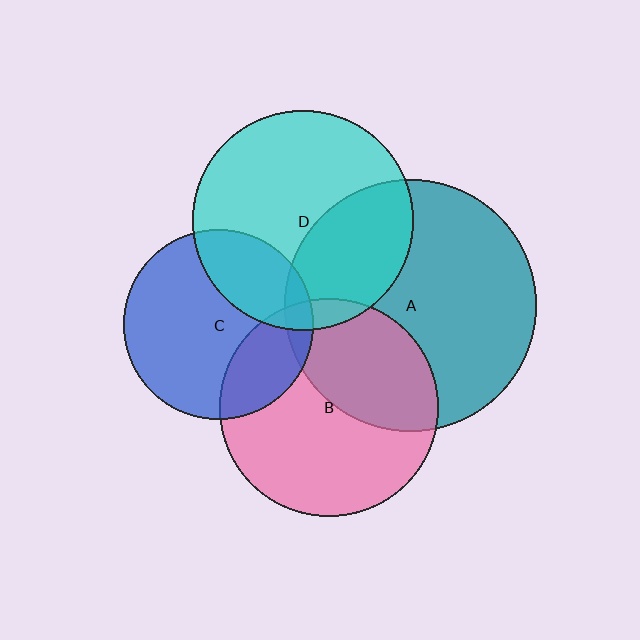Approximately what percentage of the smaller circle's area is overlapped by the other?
Approximately 25%.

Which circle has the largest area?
Circle A (teal).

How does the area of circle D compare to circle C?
Approximately 1.4 times.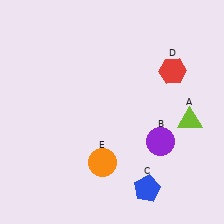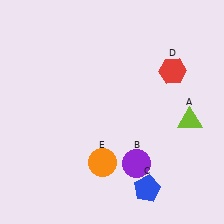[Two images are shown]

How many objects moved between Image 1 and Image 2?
1 object moved between the two images.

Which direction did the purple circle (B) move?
The purple circle (B) moved left.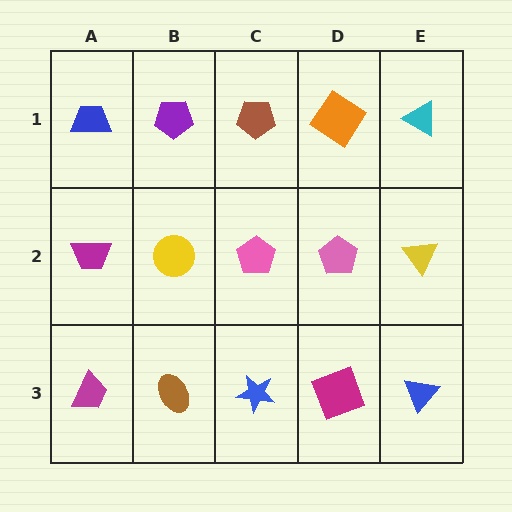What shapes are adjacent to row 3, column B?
A yellow circle (row 2, column B), a magenta trapezoid (row 3, column A), a blue star (row 3, column C).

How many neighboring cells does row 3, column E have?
2.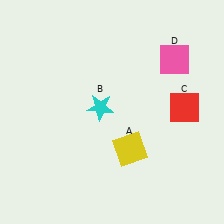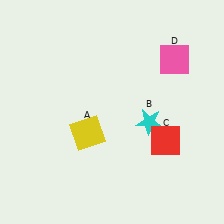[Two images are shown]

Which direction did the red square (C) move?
The red square (C) moved down.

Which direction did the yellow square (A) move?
The yellow square (A) moved left.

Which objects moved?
The objects that moved are: the yellow square (A), the cyan star (B), the red square (C).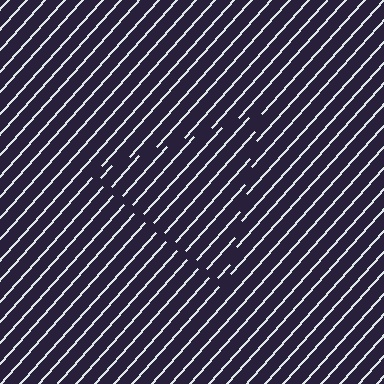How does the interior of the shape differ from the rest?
The interior of the shape contains the same grating, shifted by half a period — the contour is defined by the phase discontinuity where line-ends from the inner and outer gratings abut.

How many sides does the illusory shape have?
3 sides — the line-ends trace a triangle.